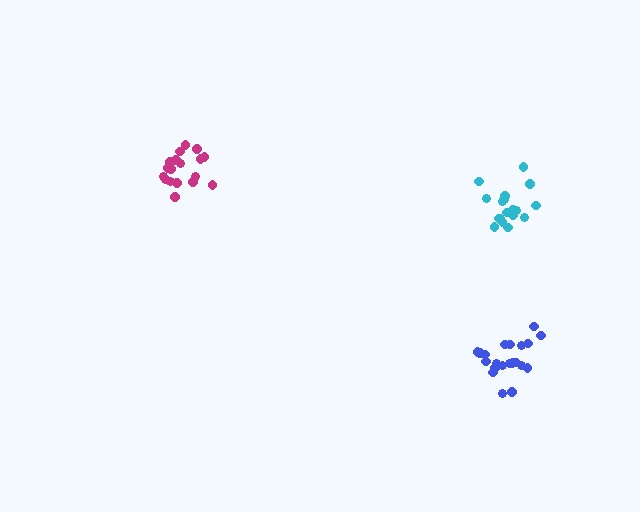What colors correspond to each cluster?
The clusters are colored: magenta, blue, cyan.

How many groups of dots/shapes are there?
There are 3 groups.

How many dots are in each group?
Group 1: 18 dots, Group 2: 21 dots, Group 3: 18 dots (57 total).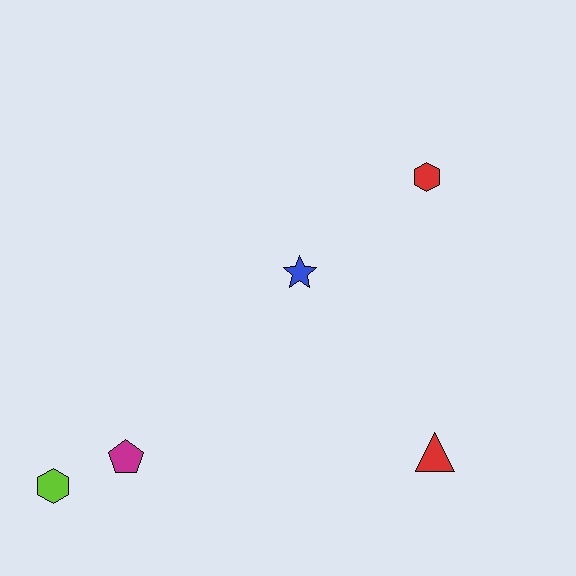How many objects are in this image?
There are 5 objects.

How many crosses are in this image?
There are no crosses.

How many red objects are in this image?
There are 2 red objects.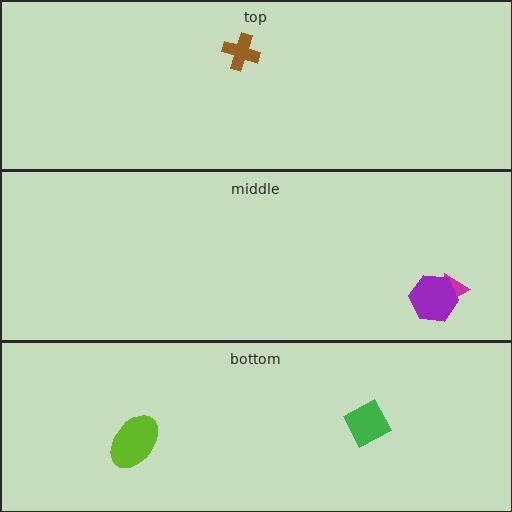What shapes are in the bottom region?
The lime ellipse, the green diamond.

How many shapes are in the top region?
1.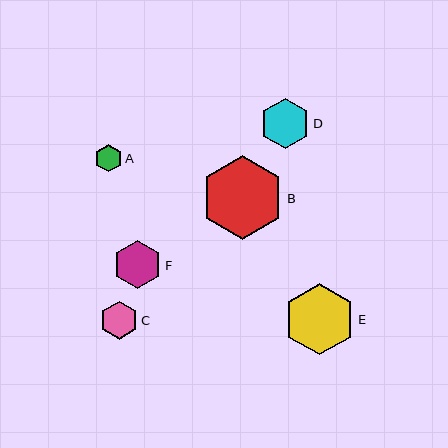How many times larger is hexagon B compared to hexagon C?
Hexagon B is approximately 2.2 times the size of hexagon C.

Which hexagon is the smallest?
Hexagon A is the smallest with a size of approximately 27 pixels.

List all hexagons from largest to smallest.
From largest to smallest: B, E, D, F, C, A.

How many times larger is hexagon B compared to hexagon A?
Hexagon B is approximately 3.0 times the size of hexagon A.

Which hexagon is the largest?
Hexagon B is the largest with a size of approximately 83 pixels.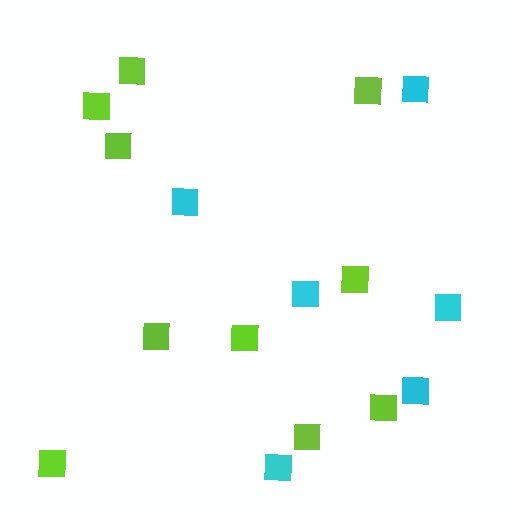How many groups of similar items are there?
There are 2 groups: one group of cyan squares (6) and one group of lime squares (10).